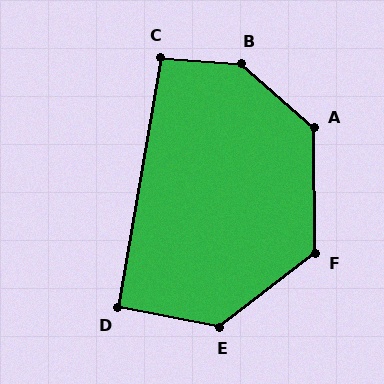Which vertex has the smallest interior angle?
D, at approximately 91 degrees.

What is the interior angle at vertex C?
Approximately 96 degrees (obtuse).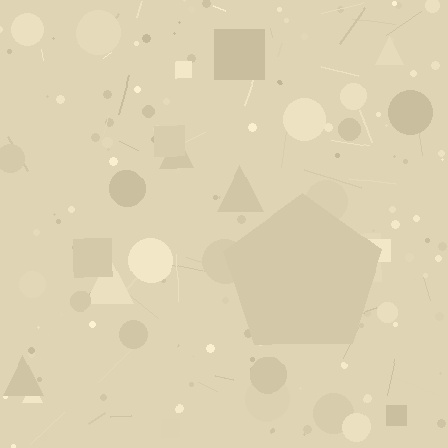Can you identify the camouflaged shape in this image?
The camouflaged shape is a pentagon.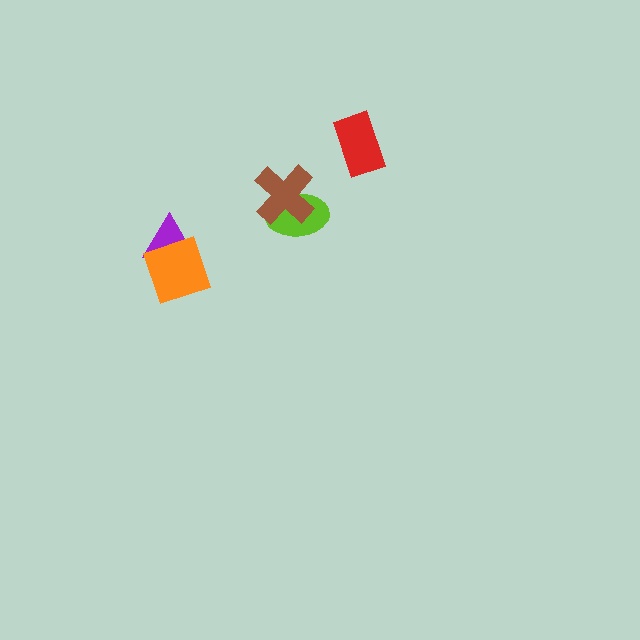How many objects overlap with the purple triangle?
1 object overlaps with the purple triangle.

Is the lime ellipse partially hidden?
Yes, it is partially covered by another shape.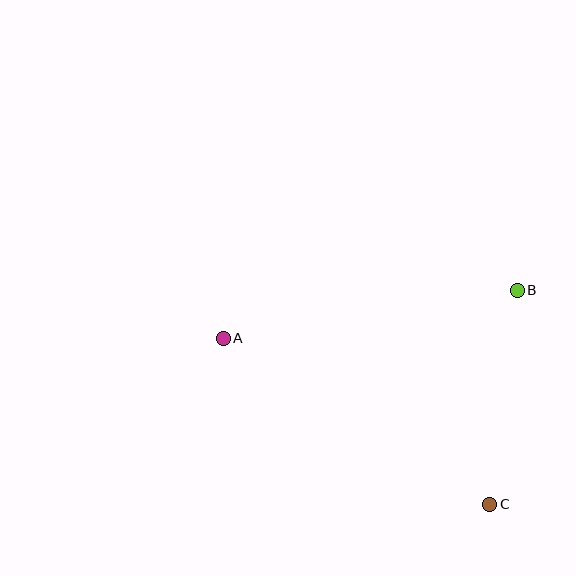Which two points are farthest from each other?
Points A and C are farthest from each other.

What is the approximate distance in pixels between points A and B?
The distance between A and B is approximately 298 pixels.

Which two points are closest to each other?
Points B and C are closest to each other.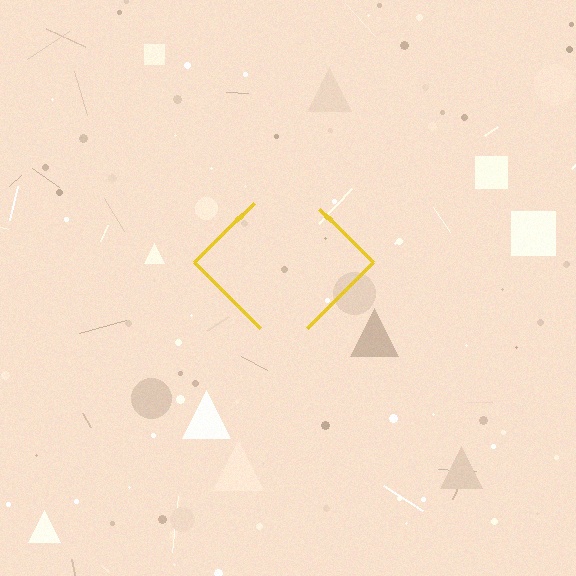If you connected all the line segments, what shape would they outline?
They would outline a diamond.